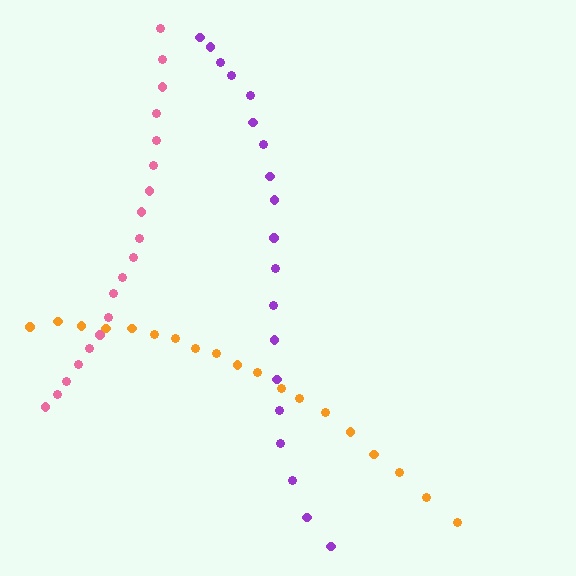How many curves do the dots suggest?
There are 3 distinct paths.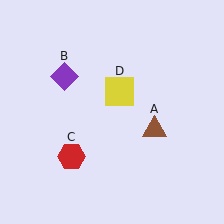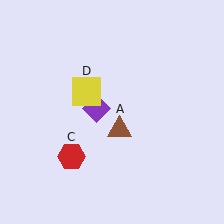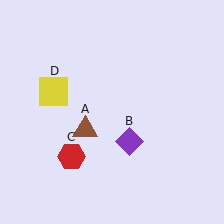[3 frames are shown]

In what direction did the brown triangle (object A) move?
The brown triangle (object A) moved left.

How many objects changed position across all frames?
3 objects changed position: brown triangle (object A), purple diamond (object B), yellow square (object D).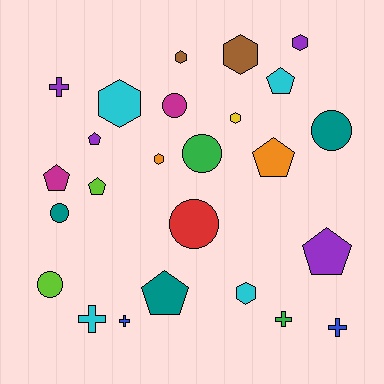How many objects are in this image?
There are 25 objects.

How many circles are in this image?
There are 6 circles.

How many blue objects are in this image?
There are 2 blue objects.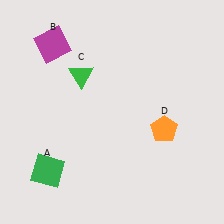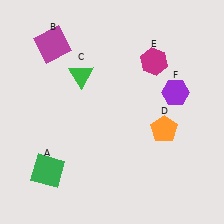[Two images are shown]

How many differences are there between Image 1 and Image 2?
There are 2 differences between the two images.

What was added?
A magenta hexagon (E), a purple hexagon (F) were added in Image 2.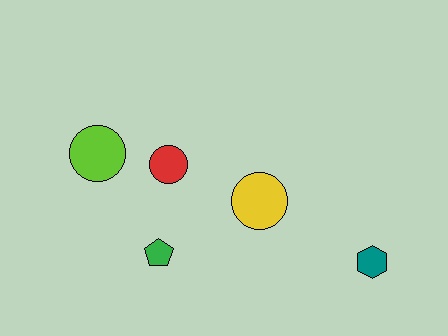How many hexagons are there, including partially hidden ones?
There is 1 hexagon.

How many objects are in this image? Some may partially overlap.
There are 5 objects.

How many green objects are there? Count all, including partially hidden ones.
There is 1 green object.